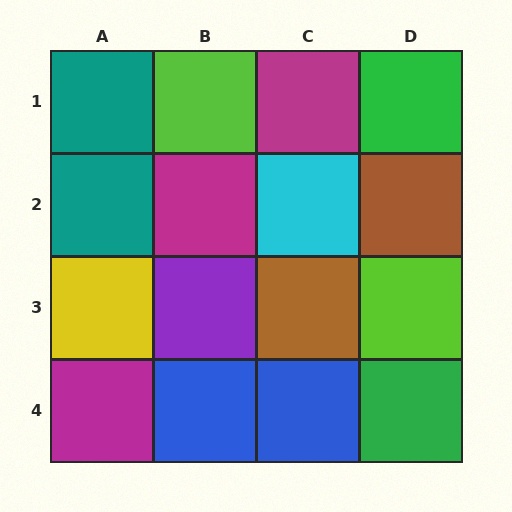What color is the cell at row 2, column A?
Teal.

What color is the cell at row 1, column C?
Magenta.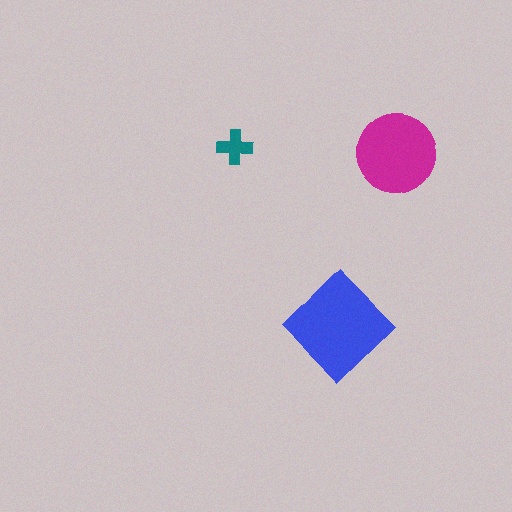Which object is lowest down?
The blue diamond is bottommost.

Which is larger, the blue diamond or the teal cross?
The blue diamond.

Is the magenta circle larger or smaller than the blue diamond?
Smaller.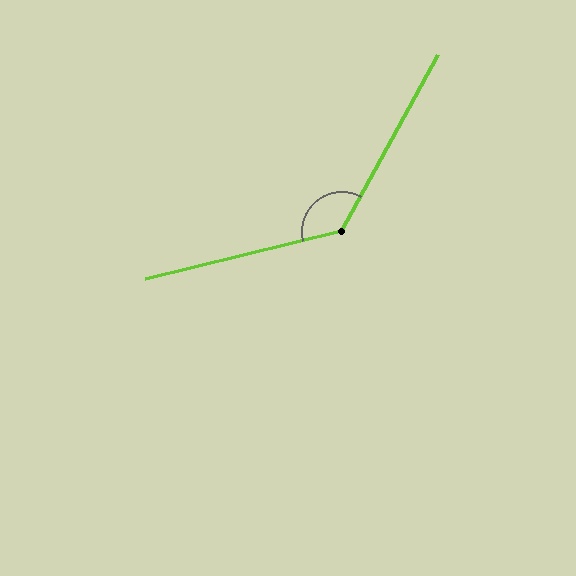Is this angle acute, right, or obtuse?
It is obtuse.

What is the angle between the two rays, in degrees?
Approximately 132 degrees.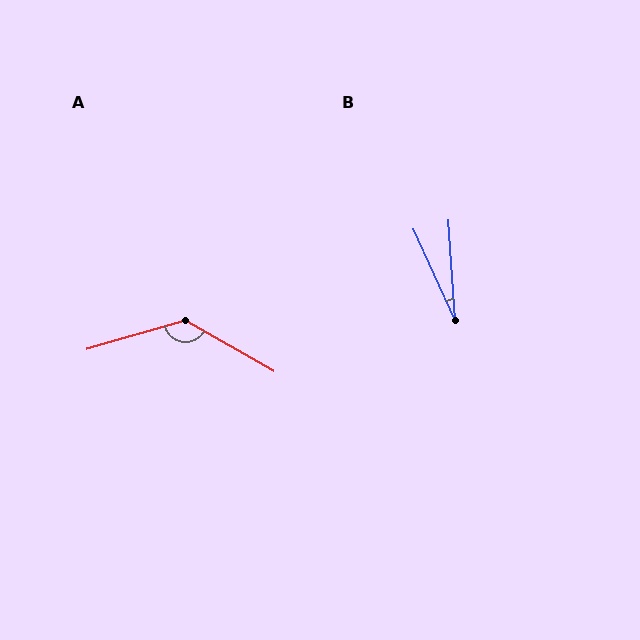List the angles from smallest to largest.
B (20°), A (134°).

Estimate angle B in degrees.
Approximately 20 degrees.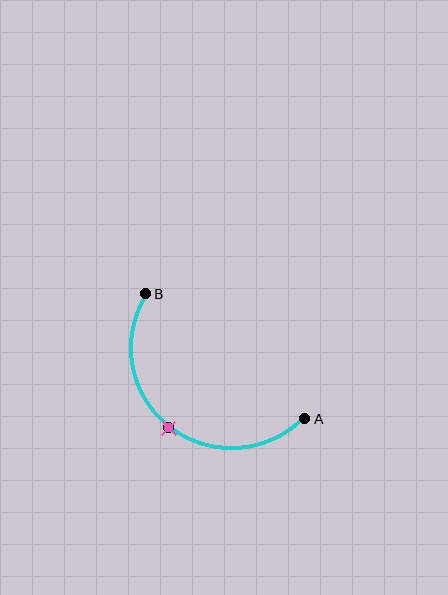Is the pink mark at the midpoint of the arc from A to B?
Yes. The pink mark lies on the arc at equal arc-length from both A and B — it is the arc midpoint.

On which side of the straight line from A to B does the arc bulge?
The arc bulges below and to the left of the straight line connecting A and B.